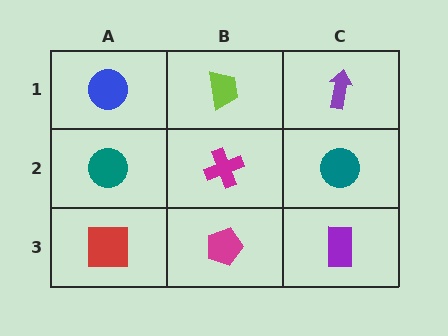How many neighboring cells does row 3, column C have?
2.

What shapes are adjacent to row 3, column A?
A teal circle (row 2, column A), a magenta pentagon (row 3, column B).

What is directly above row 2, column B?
A lime trapezoid.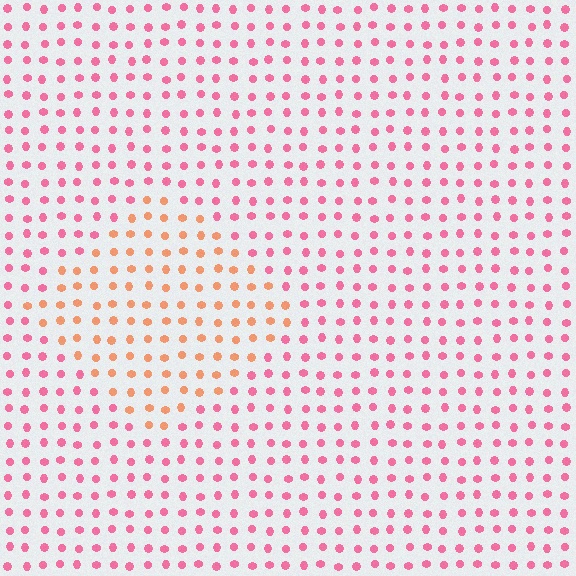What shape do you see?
I see a diamond.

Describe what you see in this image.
The image is filled with small pink elements in a uniform arrangement. A diamond-shaped region is visible where the elements are tinted to a slightly different hue, forming a subtle color boundary.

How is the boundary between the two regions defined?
The boundary is defined purely by a slight shift in hue (about 42 degrees). Spacing, size, and orientation are identical on both sides.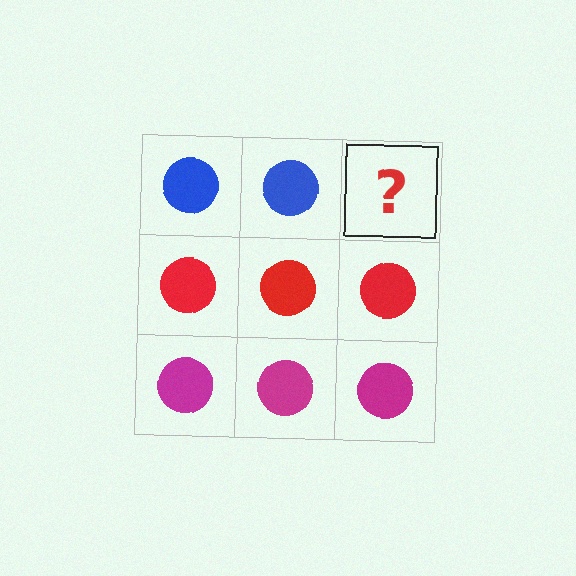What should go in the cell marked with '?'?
The missing cell should contain a blue circle.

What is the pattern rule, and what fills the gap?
The rule is that each row has a consistent color. The gap should be filled with a blue circle.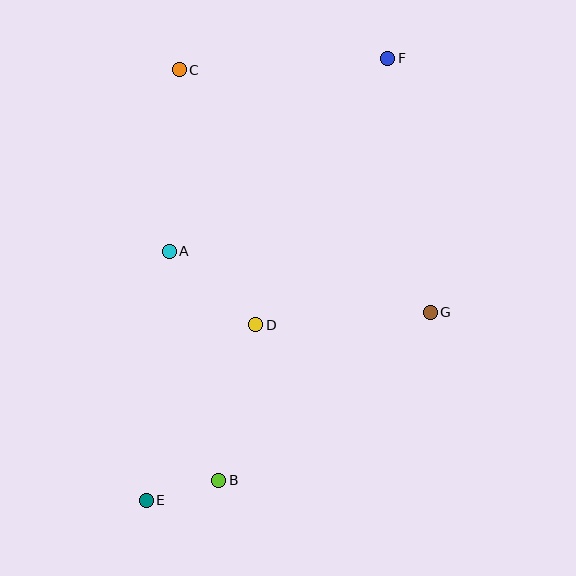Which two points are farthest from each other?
Points E and F are farthest from each other.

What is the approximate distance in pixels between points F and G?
The distance between F and G is approximately 258 pixels.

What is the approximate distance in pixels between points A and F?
The distance between A and F is approximately 292 pixels.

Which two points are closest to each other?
Points B and E are closest to each other.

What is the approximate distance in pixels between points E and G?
The distance between E and G is approximately 341 pixels.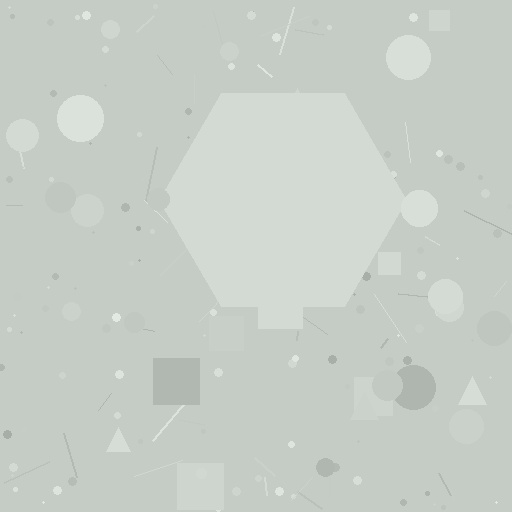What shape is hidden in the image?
A hexagon is hidden in the image.